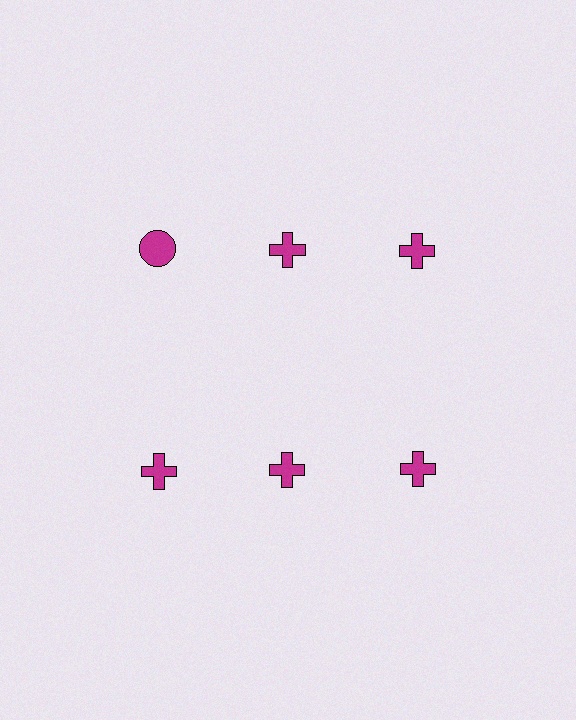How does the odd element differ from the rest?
It has a different shape: circle instead of cross.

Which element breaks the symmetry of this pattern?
The magenta circle in the top row, leftmost column breaks the symmetry. All other shapes are magenta crosses.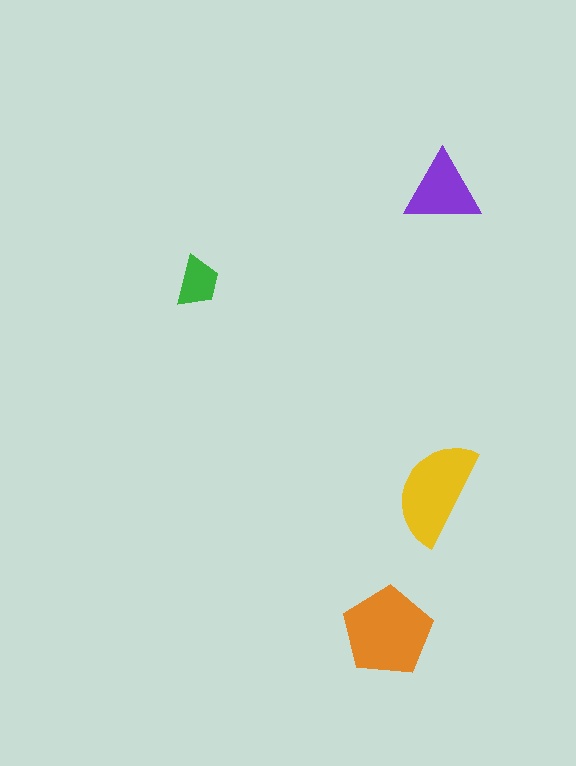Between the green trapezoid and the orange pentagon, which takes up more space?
The orange pentagon.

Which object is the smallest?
The green trapezoid.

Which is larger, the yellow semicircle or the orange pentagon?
The orange pentagon.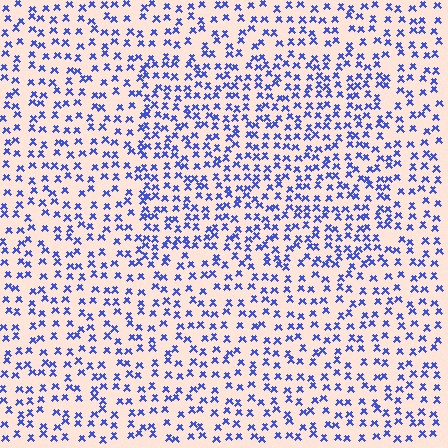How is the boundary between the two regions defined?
The boundary is defined by a change in element density (approximately 1.5x ratio). All elements are the same color, size, and shape.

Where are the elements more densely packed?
The elements are more densely packed inside the rectangle boundary.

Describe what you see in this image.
The image contains small blue elements arranged at two different densities. A rectangle-shaped region is visible where the elements are more densely packed than the surrounding area.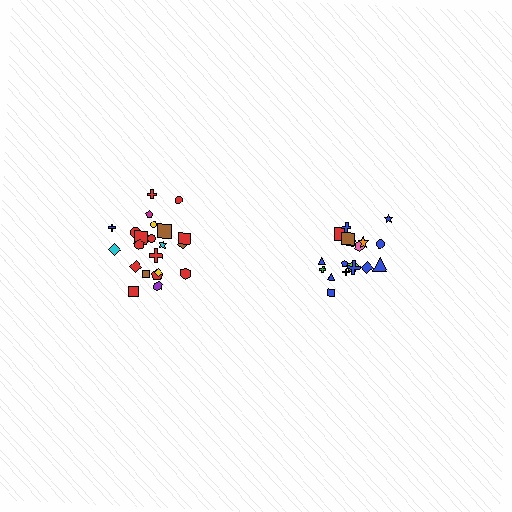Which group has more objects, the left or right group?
The left group.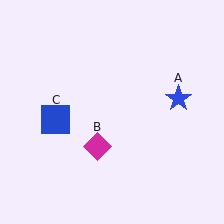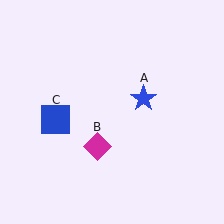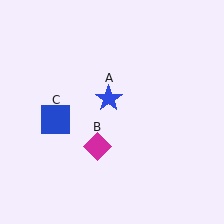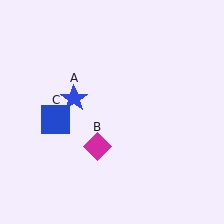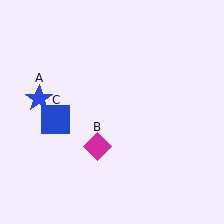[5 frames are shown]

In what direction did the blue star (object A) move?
The blue star (object A) moved left.